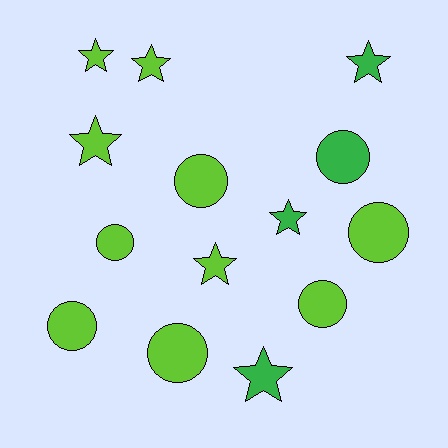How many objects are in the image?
There are 14 objects.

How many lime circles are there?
There are 6 lime circles.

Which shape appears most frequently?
Circle, with 7 objects.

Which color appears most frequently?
Lime, with 10 objects.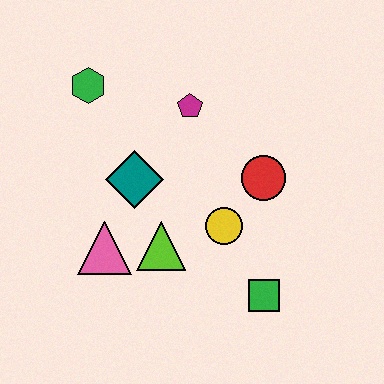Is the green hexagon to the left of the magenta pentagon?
Yes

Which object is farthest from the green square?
The green hexagon is farthest from the green square.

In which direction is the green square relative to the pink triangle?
The green square is to the right of the pink triangle.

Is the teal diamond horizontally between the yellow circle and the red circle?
No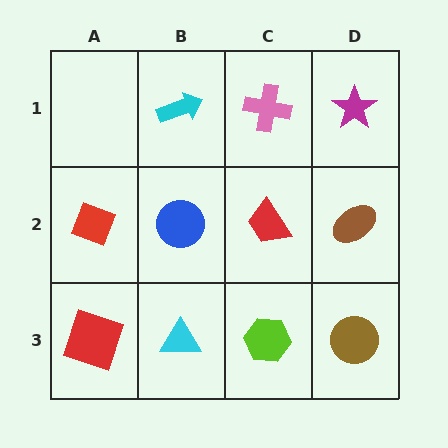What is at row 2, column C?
A red trapezoid.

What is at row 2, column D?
A brown ellipse.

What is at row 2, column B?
A blue circle.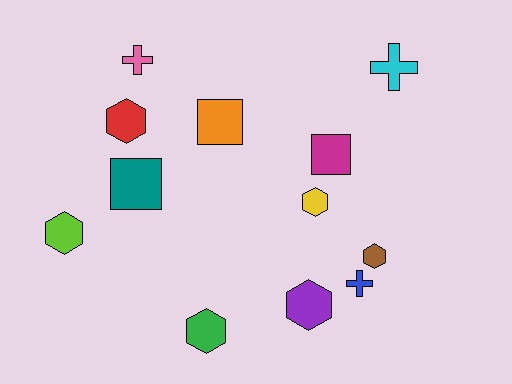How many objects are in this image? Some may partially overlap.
There are 12 objects.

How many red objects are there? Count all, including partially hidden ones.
There is 1 red object.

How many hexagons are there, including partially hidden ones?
There are 6 hexagons.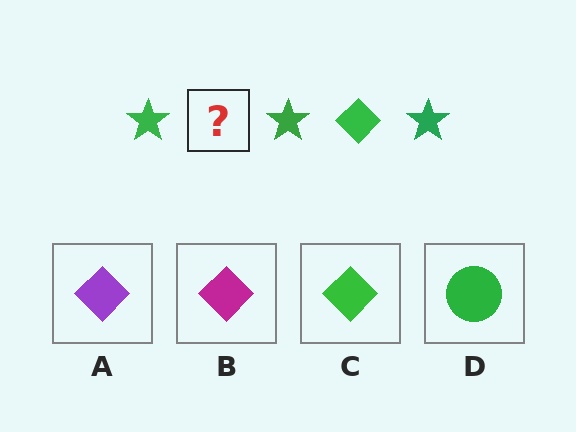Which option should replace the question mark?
Option C.